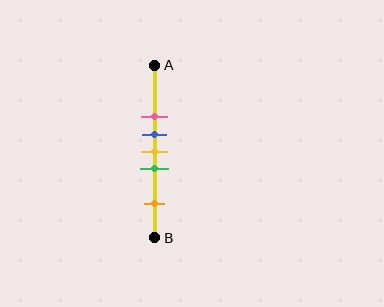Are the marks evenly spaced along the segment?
No, the marks are not evenly spaced.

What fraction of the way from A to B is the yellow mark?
The yellow mark is approximately 50% (0.5) of the way from A to B.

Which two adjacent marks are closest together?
The blue and yellow marks are the closest adjacent pair.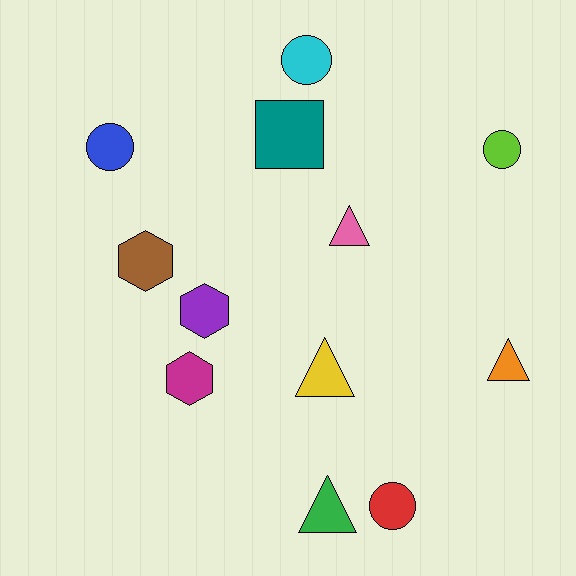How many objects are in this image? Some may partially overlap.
There are 12 objects.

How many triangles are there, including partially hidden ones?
There are 4 triangles.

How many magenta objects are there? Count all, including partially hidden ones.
There is 1 magenta object.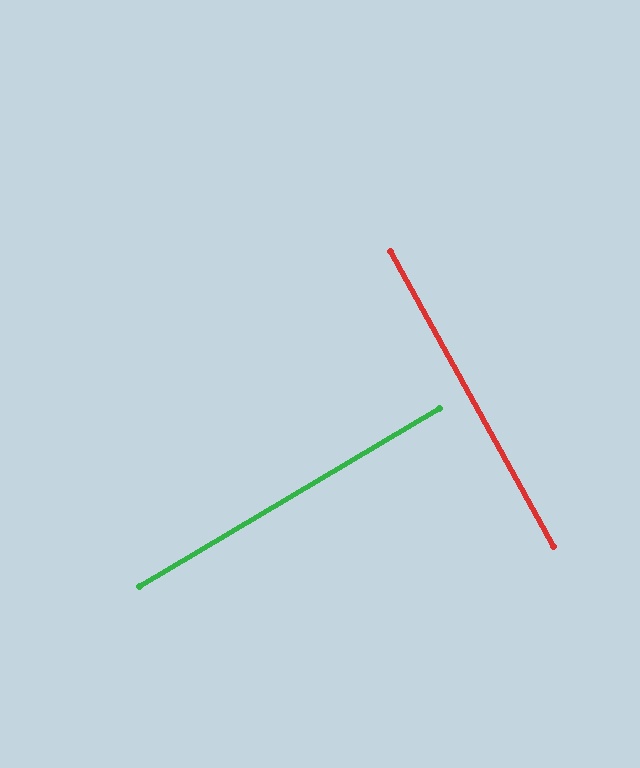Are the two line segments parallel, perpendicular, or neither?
Perpendicular — they meet at approximately 88°.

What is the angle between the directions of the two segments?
Approximately 88 degrees.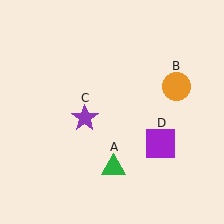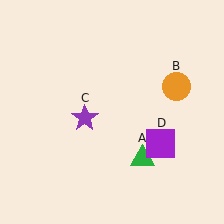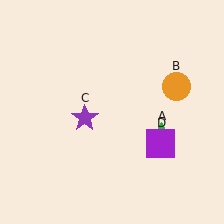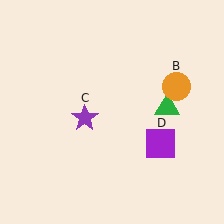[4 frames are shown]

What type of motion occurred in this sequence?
The green triangle (object A) rotated counterclockwise around the center of the scene.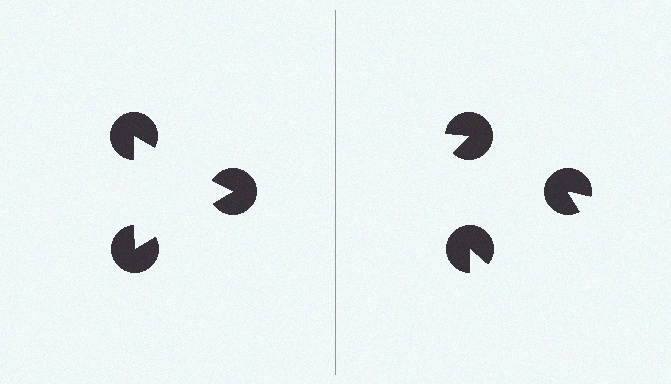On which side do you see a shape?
An illusory triangle appears on the left side. On the right side the wedge cuts are rotated, so no coherent shape forms.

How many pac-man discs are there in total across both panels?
6 — 3 on each side.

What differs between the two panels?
The pac-man discs are positioned identically on both sides; only the wedge orientations differ. On the left they align to a triangle; on the right they are misaligned.